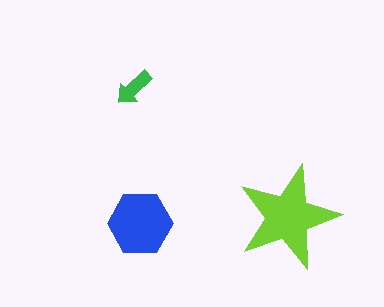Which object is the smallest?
The green arrow.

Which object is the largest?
The lime star.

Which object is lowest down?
The blue hexagon is bottommost.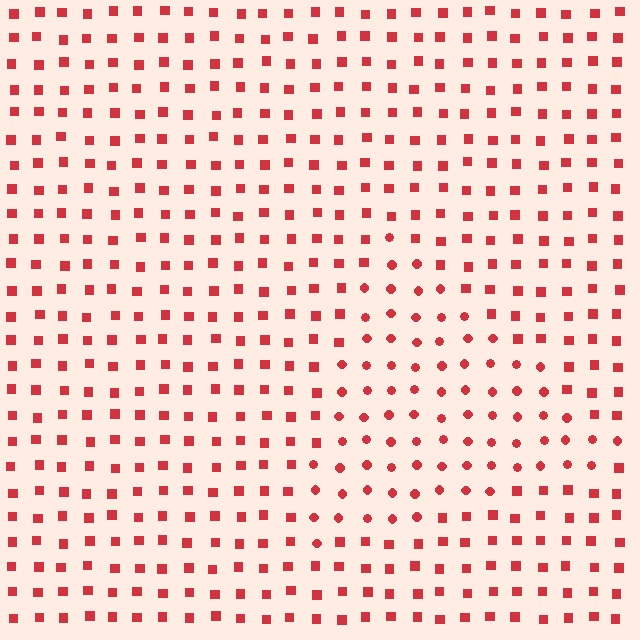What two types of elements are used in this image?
The image uses circles inside the triangle region and squares outside it.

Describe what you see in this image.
The image is filled with small red elements arranged in a uniform grid. A triangle-shaped region contains circles, while the surrounding area contains squares. The boundary is defined purely by the change in element shape.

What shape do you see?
I see a triangle.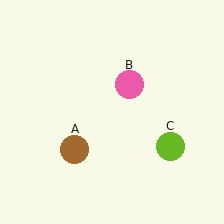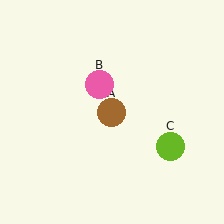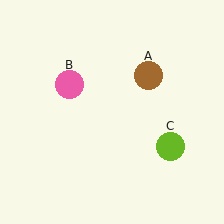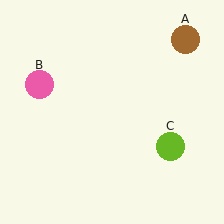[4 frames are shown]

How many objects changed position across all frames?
2 objects changed position: brown circle (object A), pink circle (object B).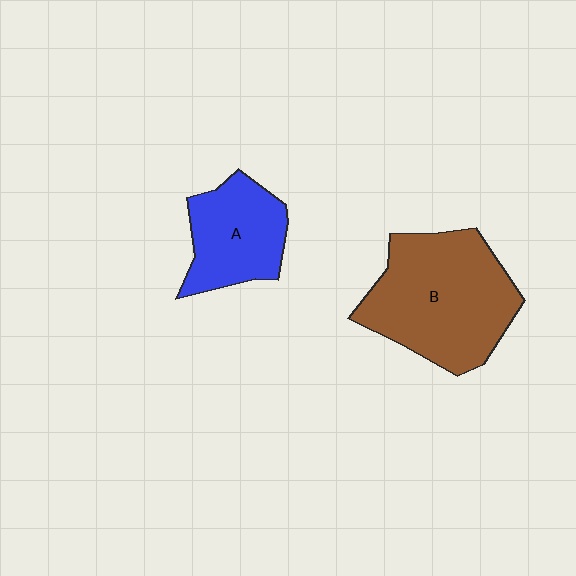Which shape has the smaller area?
Shape A (blue).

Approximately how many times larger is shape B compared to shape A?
Approximately 1.7 times.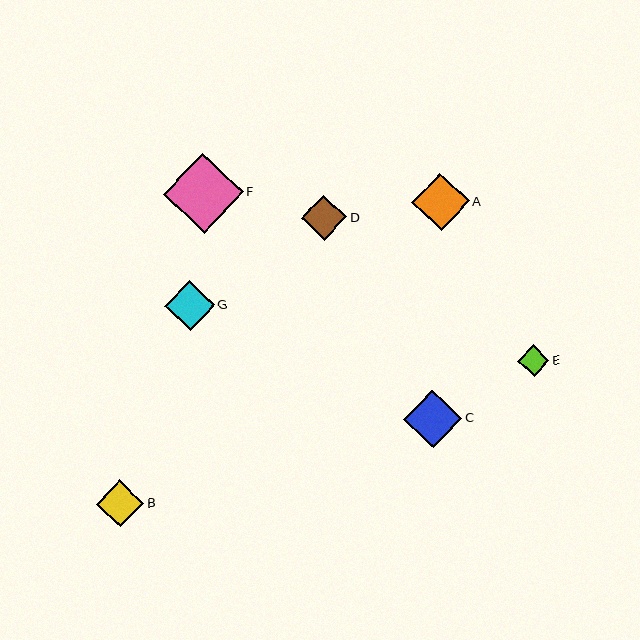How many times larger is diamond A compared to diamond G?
Diamond A is approximately 1.2 times the size of diamond G.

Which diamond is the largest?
Diamond F is the largest with a size of approximately 80 pixels.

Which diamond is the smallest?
Diamond E is the smallest with a size of approximately 32 pixels.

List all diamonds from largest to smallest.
From largest to smallest: F, C, A, G, B, D, E.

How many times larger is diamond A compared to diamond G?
Diamond A is approximately 1.2 times the size of diamond G.